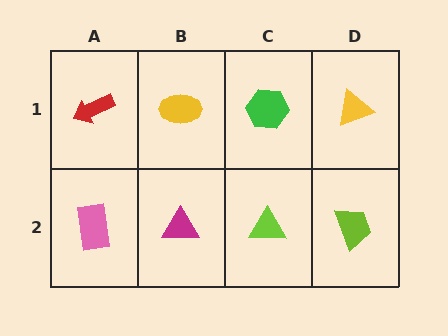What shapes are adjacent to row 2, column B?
A yellow ellipse (row 1, column B), a pink rectangle (row 2, column A), a lime triangle (row 2, column C).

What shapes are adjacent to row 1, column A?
A pink rectangle (row 2, column A), a yellow ellipse (row 1, column B).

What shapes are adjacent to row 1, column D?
A lime trapezoid (row 2, column D), a green hexagon (row 1, column C).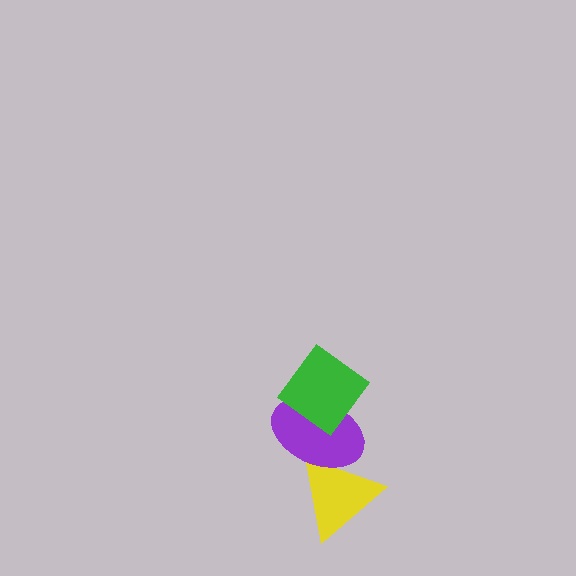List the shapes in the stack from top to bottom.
From top to bottom: the green diamond, the purple ellipse, the yellow triangle.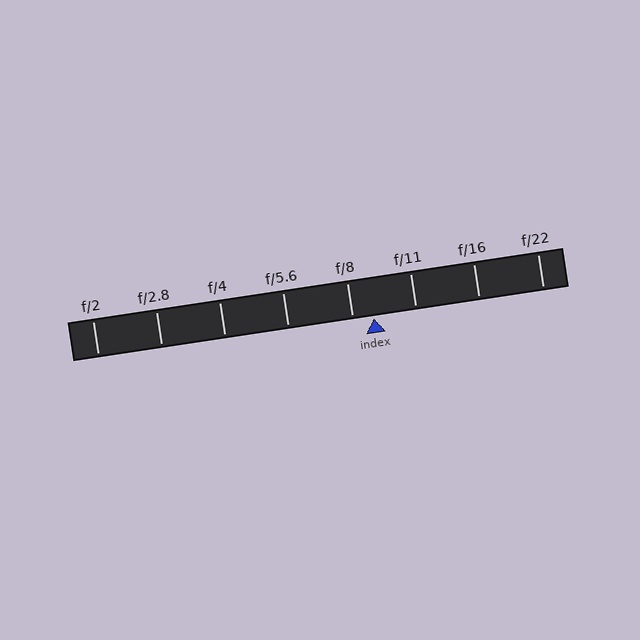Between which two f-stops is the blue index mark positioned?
The index mark is between f/8 and f/11.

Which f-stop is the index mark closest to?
The index mark is closest to f/8.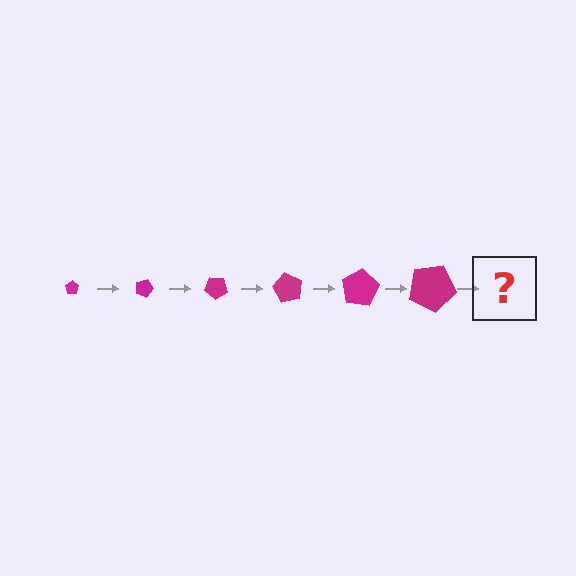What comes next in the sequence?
The next element should be a pentagon, larger than the previous one and rotated 120 degrees from the start.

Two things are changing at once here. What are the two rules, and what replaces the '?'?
The two rules are that the pentagon grows larger each step and it rotates 20 degrees each step. The '?' should be a pentagon, larger than the previous one and rotated 120 degrees from the start.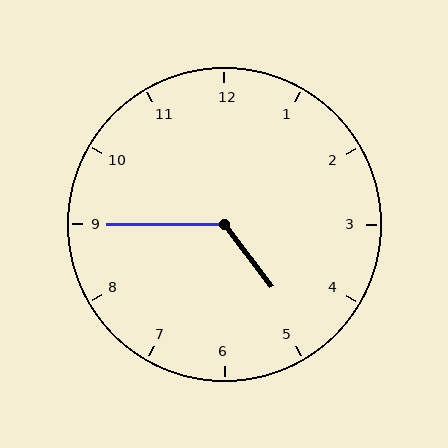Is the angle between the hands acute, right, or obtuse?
It is obtuse.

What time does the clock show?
4:45.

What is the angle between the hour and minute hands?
Approximately 128 degrees.